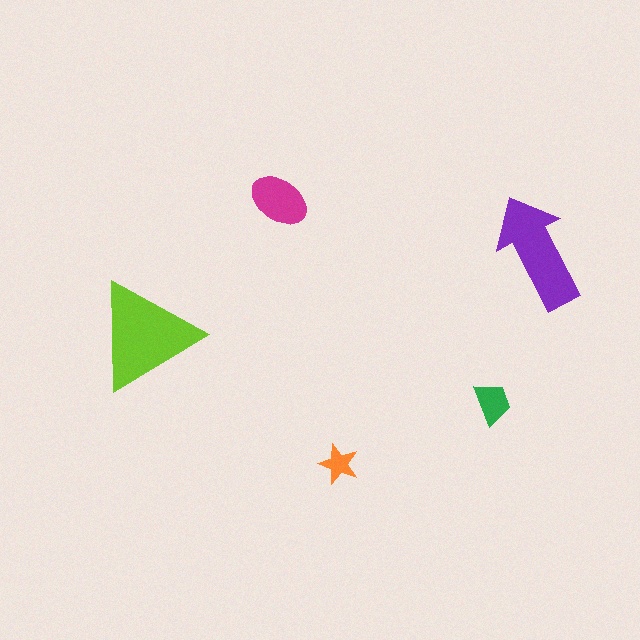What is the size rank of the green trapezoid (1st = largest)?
4th.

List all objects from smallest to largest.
The orange star, the green trapezoid, the magenta ellipse, the purple arrow, the lime triangle.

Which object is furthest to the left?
The lime triangle is leftmost.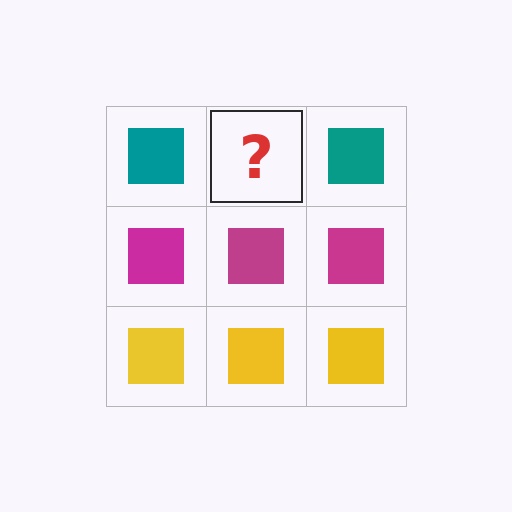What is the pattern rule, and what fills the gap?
The rule is that each row has a consistent color. The gap should be filled with a teal square.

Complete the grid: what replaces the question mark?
The question mark should be replaced with a teal square.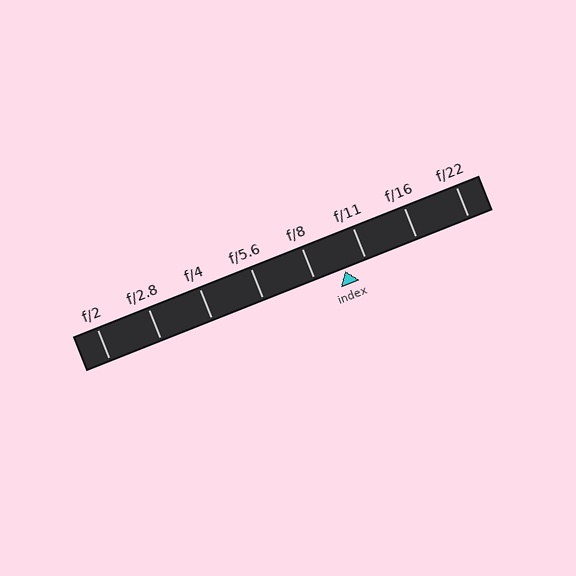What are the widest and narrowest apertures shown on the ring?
The widest aperture shown is f/2 and the narrowest is f/22.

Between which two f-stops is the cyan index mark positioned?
The index mark is between f/8 and f/11.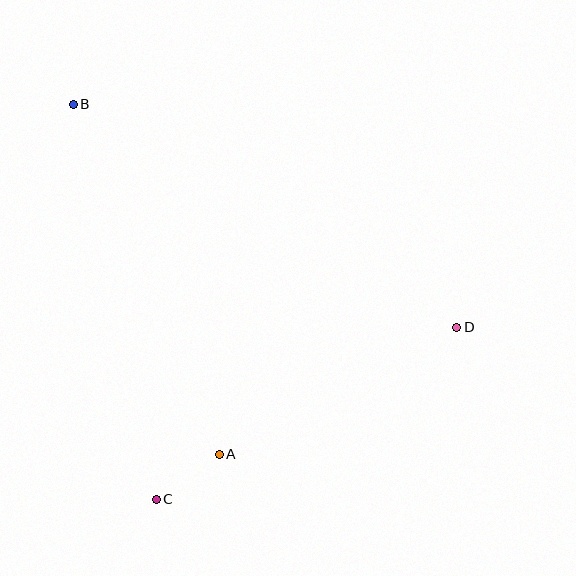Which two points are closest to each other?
Points A and C are closest to each other.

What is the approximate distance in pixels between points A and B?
The distance between A and B is approximately 379 pixels.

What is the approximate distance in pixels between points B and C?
The distance between B and C is approximately 404 pixels.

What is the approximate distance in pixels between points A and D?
The distance between A and D is approximately 269 pixels.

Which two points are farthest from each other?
Points B and D are farthest from each other.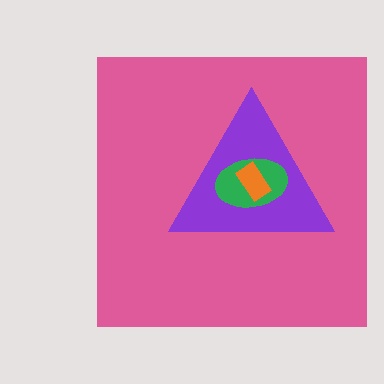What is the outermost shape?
The pink square.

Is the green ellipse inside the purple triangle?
Yes.